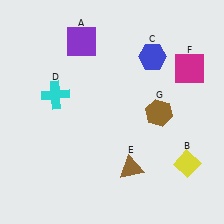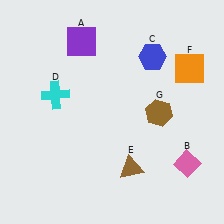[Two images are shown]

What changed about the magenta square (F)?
In Image 1, F is magenta. In Image 2, it changed to orange.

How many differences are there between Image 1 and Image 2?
There are 2 differences between the two images.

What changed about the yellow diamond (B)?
In Image 1, B is yellow. In Image 2, it changed to pink.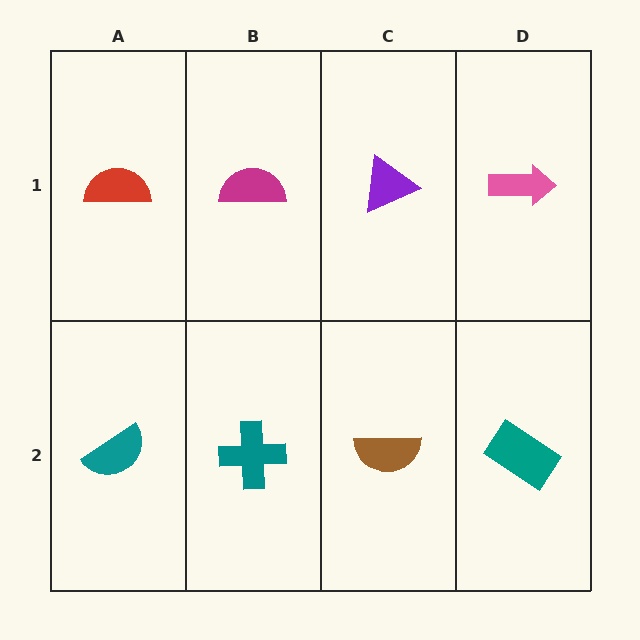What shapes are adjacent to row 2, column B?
A magenta semicircle (row 1, column B), a teal semicircle (row 2, column A), a brown semicircle (row 2, column C).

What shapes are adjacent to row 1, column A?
A teal semicircle (row 2, column A), a magenta semicircle (row 1, column B).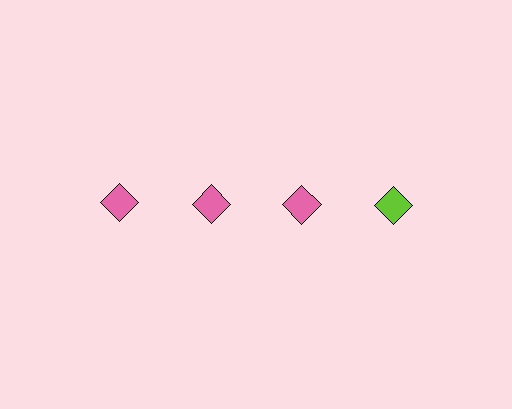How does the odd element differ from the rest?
It has a different color: lime instead of pink.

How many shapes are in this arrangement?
There are 4 shapes arranged in a grid pattern.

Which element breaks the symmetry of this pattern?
The lime diamond in the top row, second from right column breaks the symmetry. All other shapes are pink diamonds.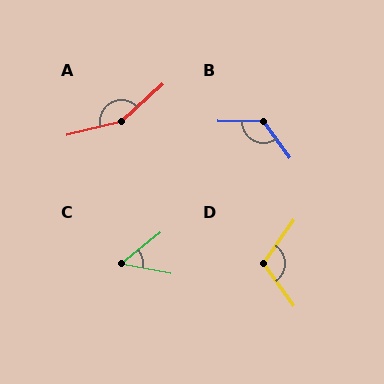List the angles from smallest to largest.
C (50°), D (110°), B (127°), A (152°).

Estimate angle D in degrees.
Approximately 110 degrees.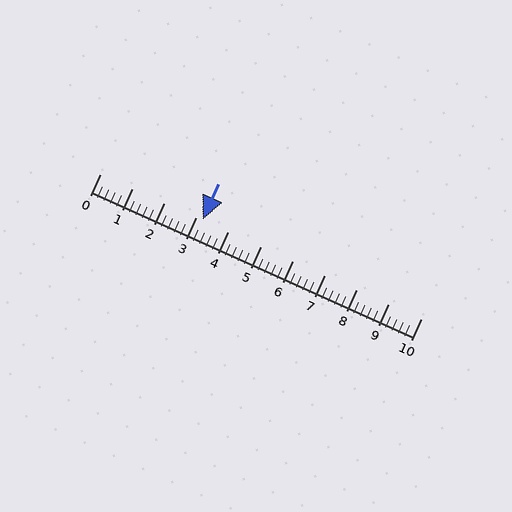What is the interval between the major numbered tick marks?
The major tick marks are spaced 1 units apart.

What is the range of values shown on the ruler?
The ruler shows values from 0 to 10.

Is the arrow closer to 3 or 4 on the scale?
The arrow is closer to 3.